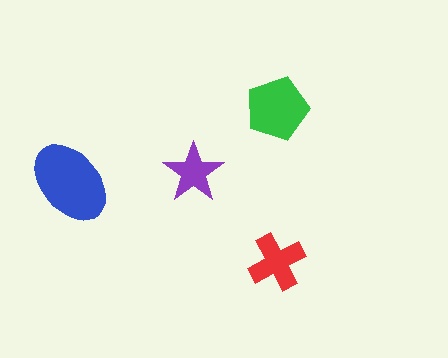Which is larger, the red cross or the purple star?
The red cross.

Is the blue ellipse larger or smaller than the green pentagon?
Larger.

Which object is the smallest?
The purple star.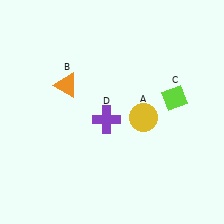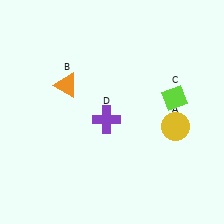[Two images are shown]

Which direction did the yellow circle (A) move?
The yellow circle (A) moved right.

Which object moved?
The yellow circle (A) moved right.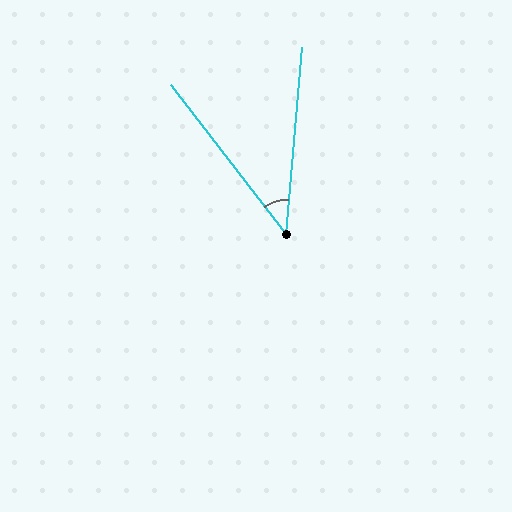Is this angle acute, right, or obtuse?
It is acute.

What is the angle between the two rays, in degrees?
Approximately 43 degrees.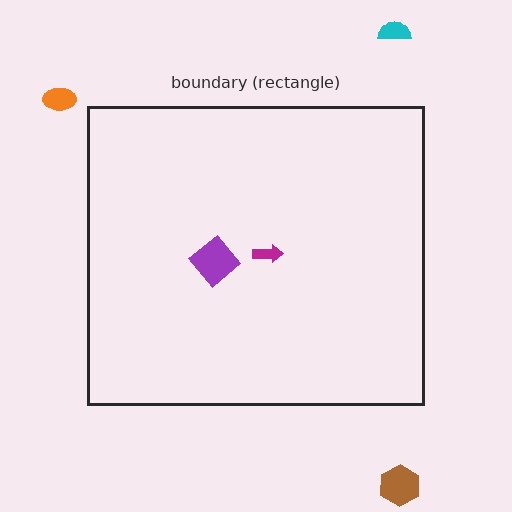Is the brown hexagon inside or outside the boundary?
Outside.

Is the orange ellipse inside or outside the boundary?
Outside.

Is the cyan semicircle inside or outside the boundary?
Outside.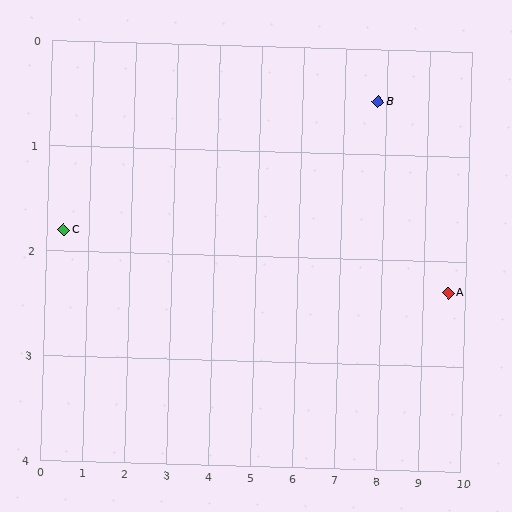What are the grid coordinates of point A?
Point A is at approximately (9.6, 2.3).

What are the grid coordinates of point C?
Point C is at approximately (0.4, 1.8).